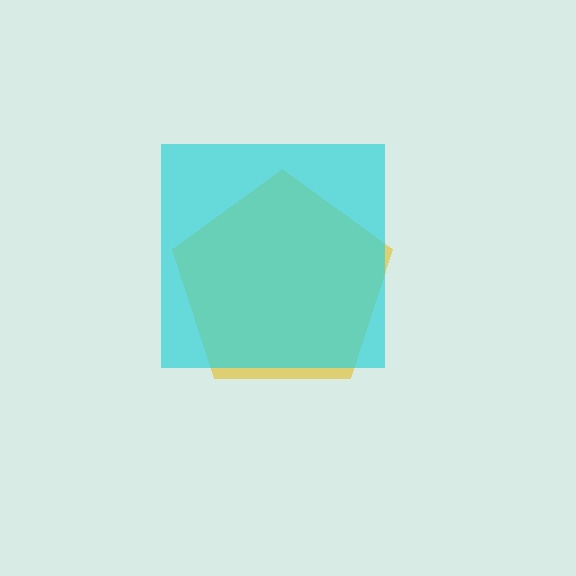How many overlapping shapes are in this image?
There are 2 overlapping shapes in the image.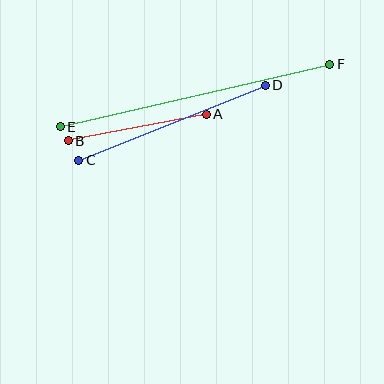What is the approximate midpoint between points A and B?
The midpoint is at approximately (137, 127) pixels.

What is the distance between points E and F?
The distance is approximately 277 pixels.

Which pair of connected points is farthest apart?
Points E and F are farthest apart.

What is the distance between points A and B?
The distance is approximately 140 pixels.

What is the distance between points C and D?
The distance is approximately 201 pixels.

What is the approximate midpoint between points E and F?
The midpoint is at approximately (195, 96) pixels.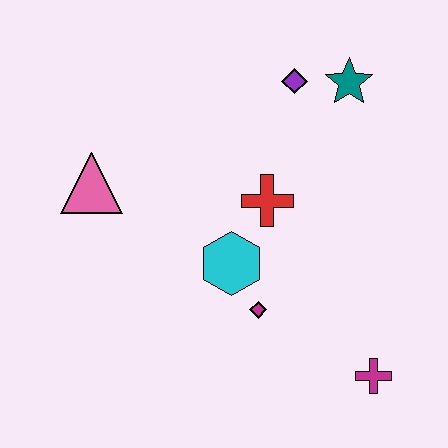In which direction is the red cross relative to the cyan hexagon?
The red cross is above the cyan hexagon.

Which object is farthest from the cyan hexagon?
The teal star is farthest from the cyan hexagon.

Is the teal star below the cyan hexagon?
No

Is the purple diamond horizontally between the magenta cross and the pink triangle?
Yes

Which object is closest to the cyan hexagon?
The magenta diamond is closest to the cyan hexagon.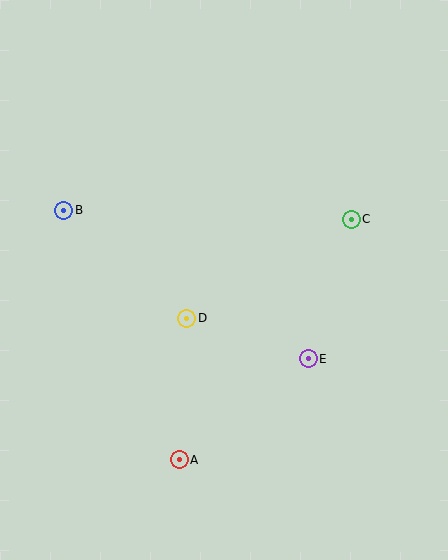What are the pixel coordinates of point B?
Point B is at (64, 210).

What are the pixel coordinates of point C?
Point C is at (351, 219).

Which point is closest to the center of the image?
Point D at (187, 318) is closest to the center.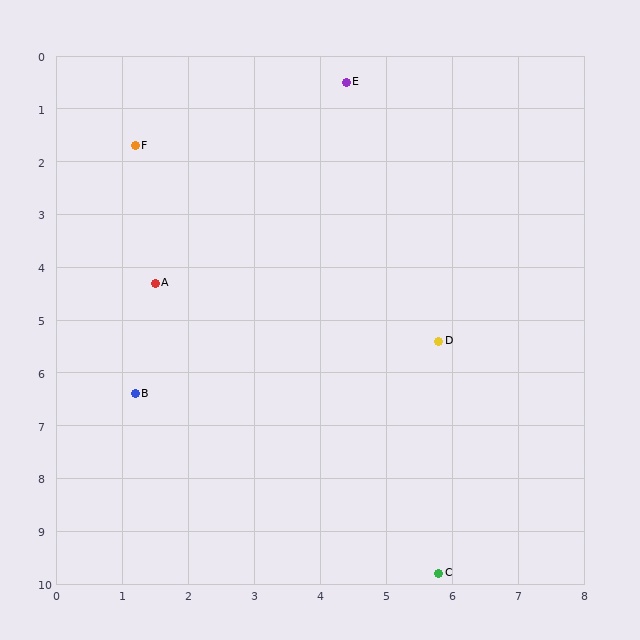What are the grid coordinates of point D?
Point D is at approximately (5.8, 5.4).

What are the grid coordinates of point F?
Point F is at approximately (1.2, 1.7).